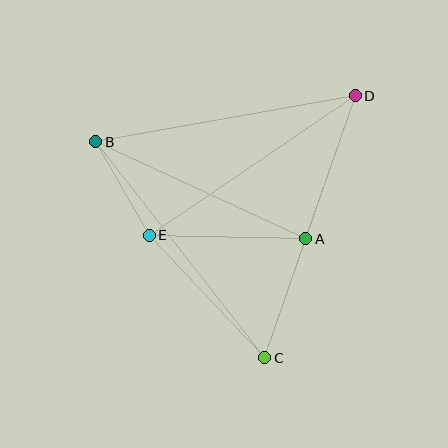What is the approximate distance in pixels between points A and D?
The distance between A and D is approximately 151 pixels.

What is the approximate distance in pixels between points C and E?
The distance between C and E is approximately 168 pixels.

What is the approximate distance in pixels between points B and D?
The distance between B and D is approximately 264 pixels.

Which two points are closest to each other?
Points B and E are closest to each other.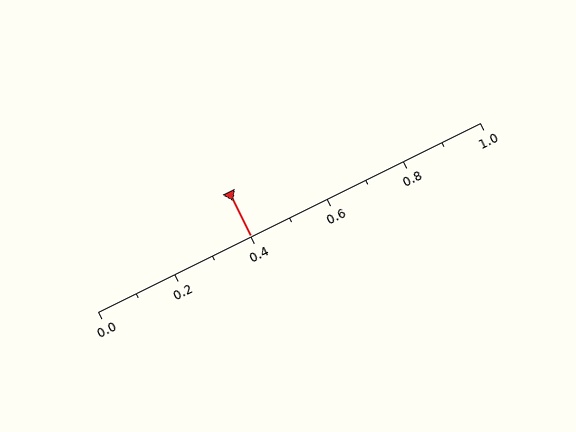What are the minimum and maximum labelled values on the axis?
The axis runs from 0.0 to 1.0.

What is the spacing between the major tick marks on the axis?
The major ticks are spaced 0.2 apart.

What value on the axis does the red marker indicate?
The marker indicates approximately 0.4.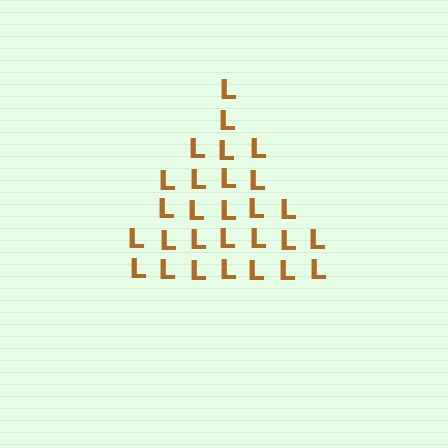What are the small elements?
The small elements are letter L's.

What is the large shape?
The large shape is a triangle.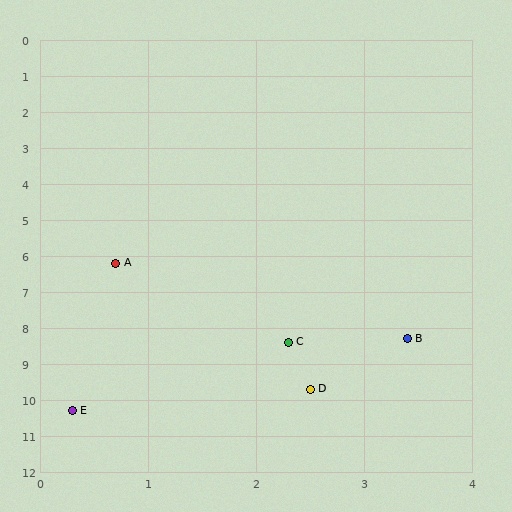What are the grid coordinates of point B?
Point B is at approximately (3.4, 8.3).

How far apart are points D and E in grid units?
Points D and E are about 2.3 grid units apart.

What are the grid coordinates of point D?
Point D is at approximately (2.5, 9.7).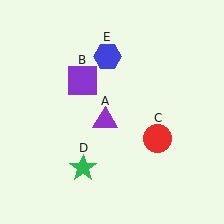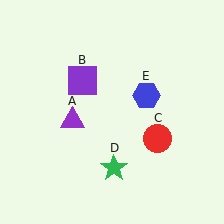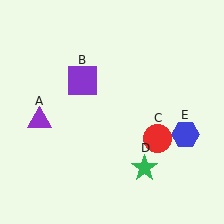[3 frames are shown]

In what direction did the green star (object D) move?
The green star (object D) moved right.